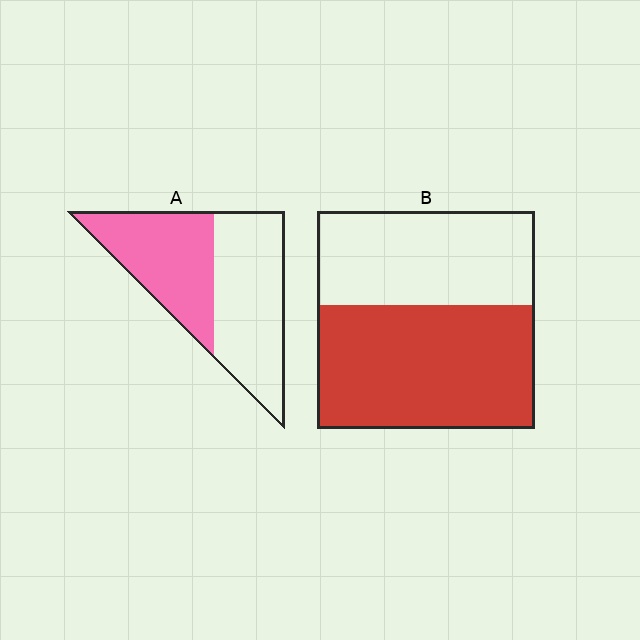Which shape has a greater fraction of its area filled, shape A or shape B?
Shape B.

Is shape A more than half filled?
No.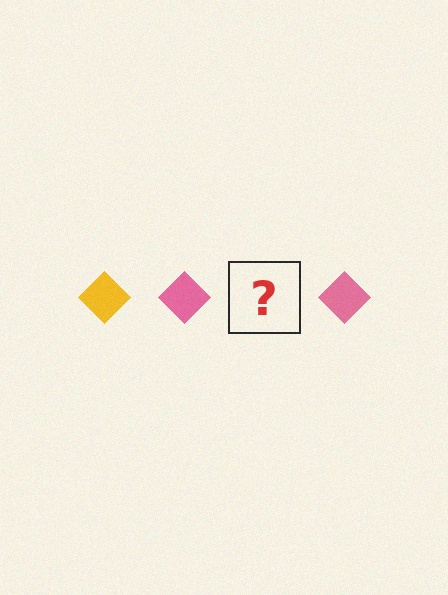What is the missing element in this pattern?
The missing element is a yellow diamond.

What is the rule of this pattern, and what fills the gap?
The rule is that the pattern cycles through yellow, pink diamonds. The gap should be filled with a yellow diamond.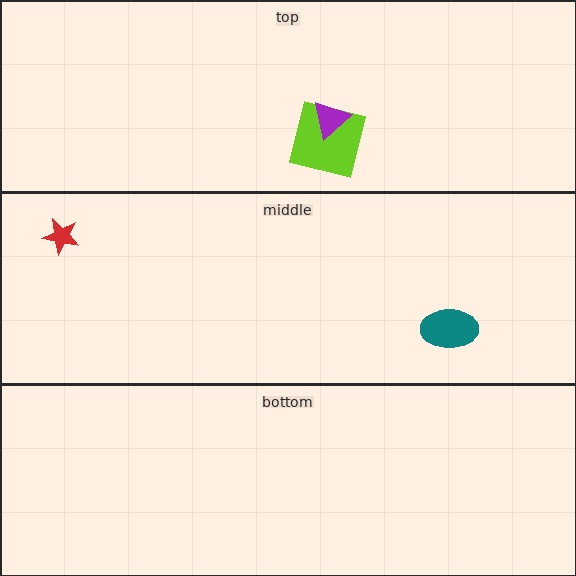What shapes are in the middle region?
The red star, the teal ellipse.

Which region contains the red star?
The middle region.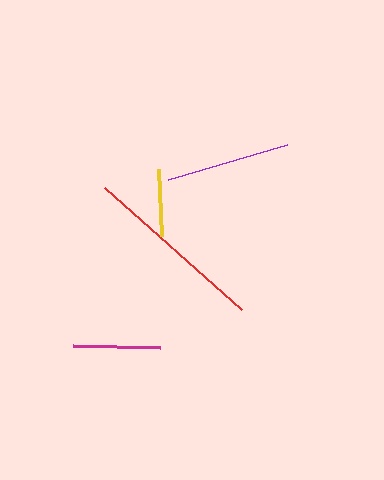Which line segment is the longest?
The red line is the longest at approximately 182 pixels.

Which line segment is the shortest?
The yellow line is the shortest at approximately 67 pixels.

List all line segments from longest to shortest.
From longest to shortest: red, purple, magenta, yellow.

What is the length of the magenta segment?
The magenta segment is approximately 87 pixels long.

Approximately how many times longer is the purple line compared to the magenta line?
The purple line is approximately 1.4 times the length of the magenta line.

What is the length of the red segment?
The red segment is approximately 182 pixels long.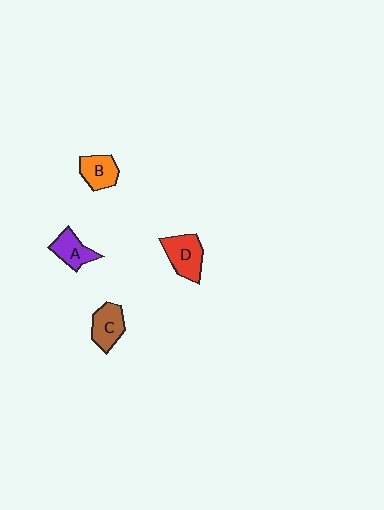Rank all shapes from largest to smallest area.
From largest to smallest: D (red), C (brown), A (purple), B (orange).